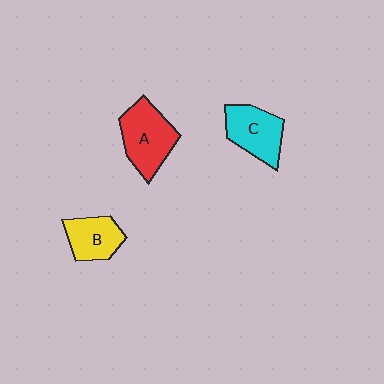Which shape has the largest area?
Shape A (red).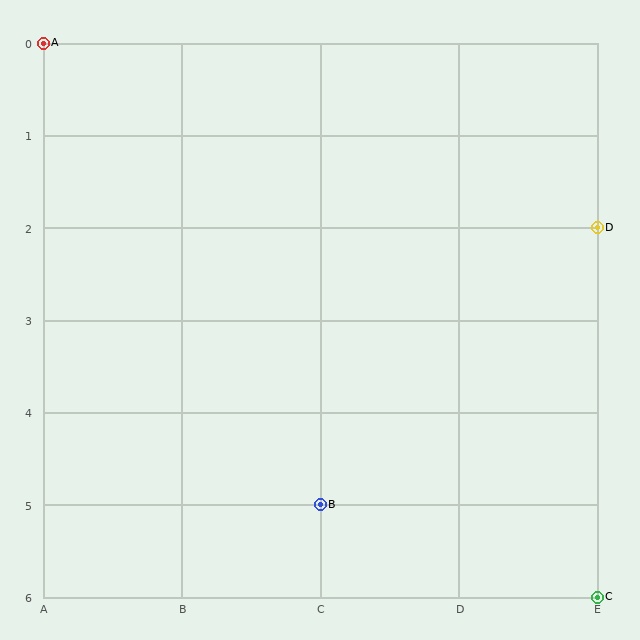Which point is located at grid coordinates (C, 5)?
Point B is at (C, 5).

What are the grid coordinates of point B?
Point B is at grid coordinates (C, 5).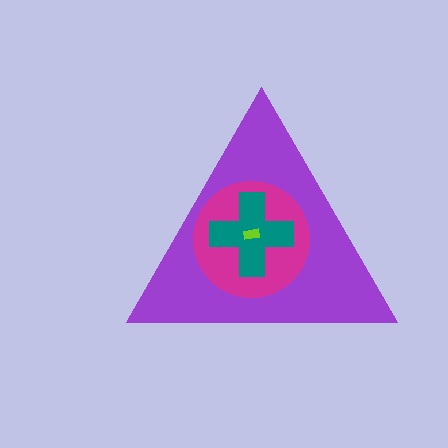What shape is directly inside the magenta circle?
The teal cross.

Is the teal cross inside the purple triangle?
Yes.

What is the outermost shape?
The purple triangle.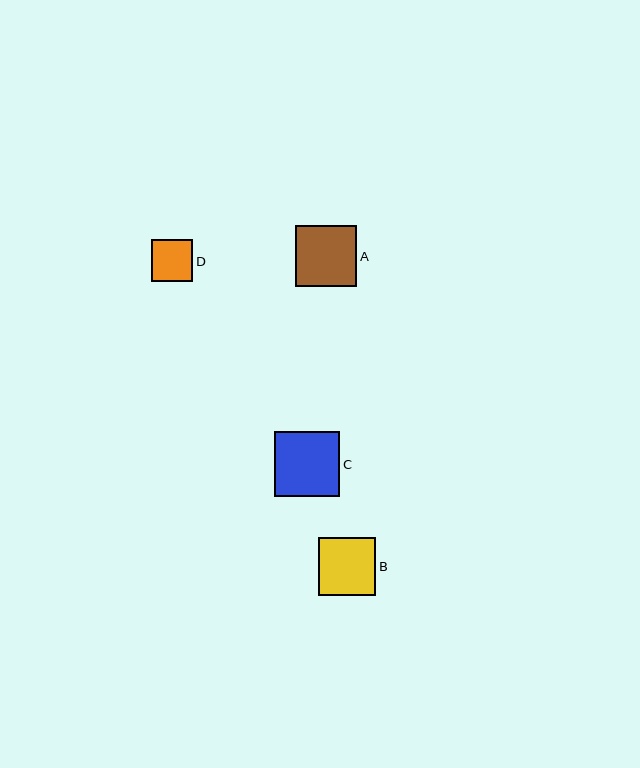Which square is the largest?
Square C is the largest with a size of approximately 65 pixels.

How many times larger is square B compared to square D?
Square B is approximately 1.4 times the size of square D.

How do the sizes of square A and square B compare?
Square A and square B are approximately the same size.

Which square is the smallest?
Square D is the smallest with a size of approximately 42 pixels.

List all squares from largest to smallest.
From largest to smallest: C, A, B, D.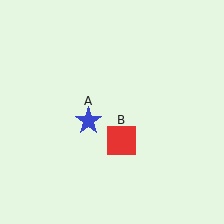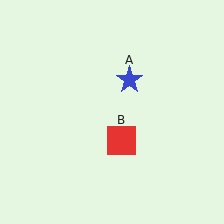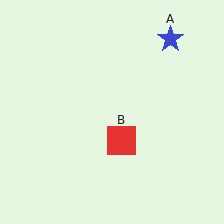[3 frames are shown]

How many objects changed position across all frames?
1 object changed position: blue star (object A).